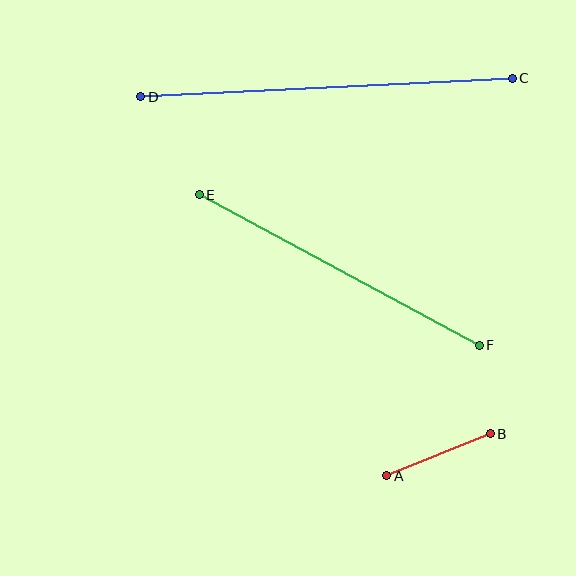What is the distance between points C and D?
The distance is approximately 372 pixels.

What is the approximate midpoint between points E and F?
The midpoint is at approximately (339, 270) pixels.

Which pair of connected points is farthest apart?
Points C and D are farthest apart.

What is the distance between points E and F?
The distance is approximately 318 pixels.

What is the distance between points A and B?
The distance is approximately 112 pixels.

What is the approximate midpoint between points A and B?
The midpoint is at approximately (438, 455) pixels.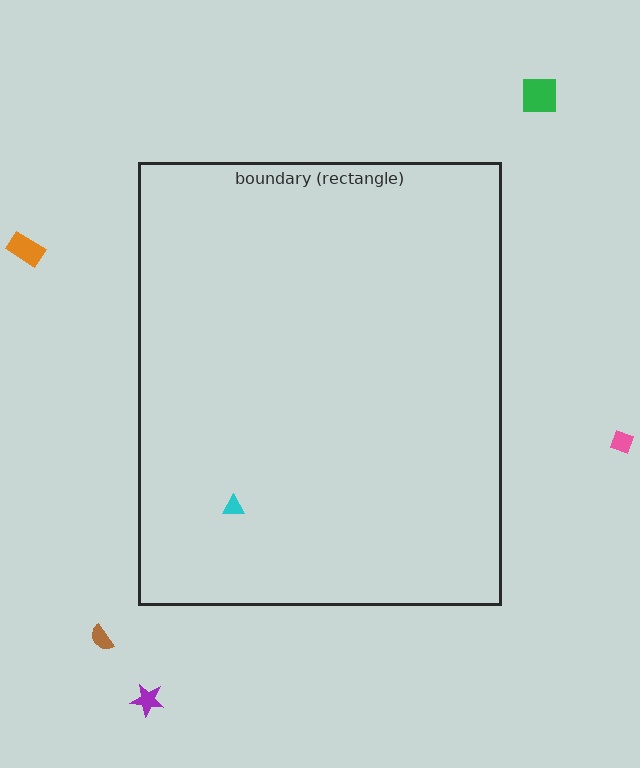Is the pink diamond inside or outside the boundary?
Outside.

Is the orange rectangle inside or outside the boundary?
Outside.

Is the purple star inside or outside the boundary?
Outside.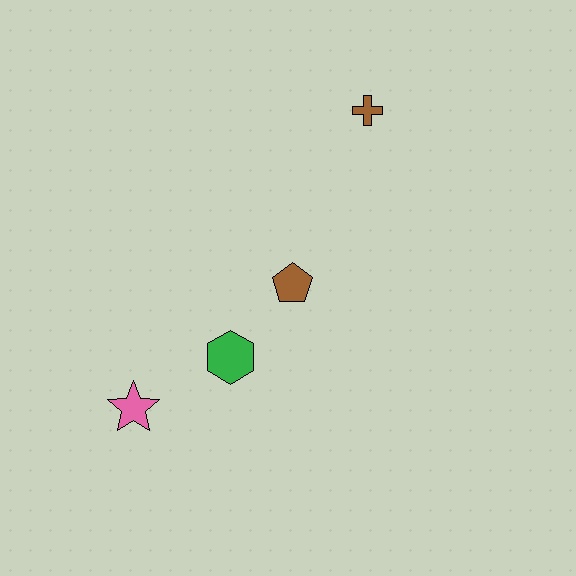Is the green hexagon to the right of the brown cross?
No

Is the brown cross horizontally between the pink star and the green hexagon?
No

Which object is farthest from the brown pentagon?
The pink star is farthest from the brown pentagon.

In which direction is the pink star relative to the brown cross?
The pink star is below the brown cross.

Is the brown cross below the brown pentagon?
No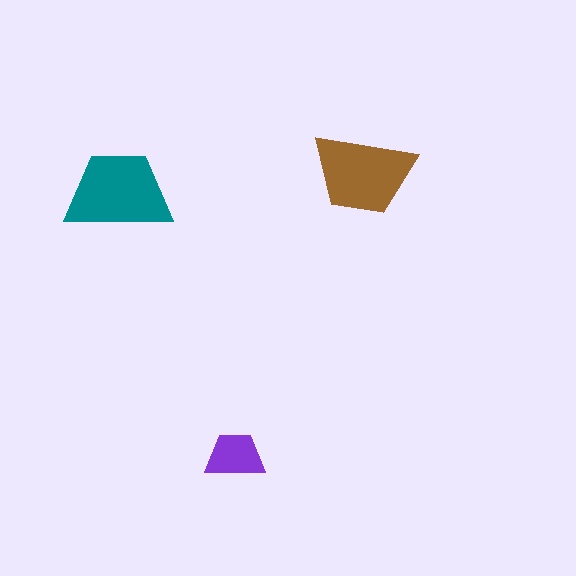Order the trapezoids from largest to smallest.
the teal one, the brown one, the purple one.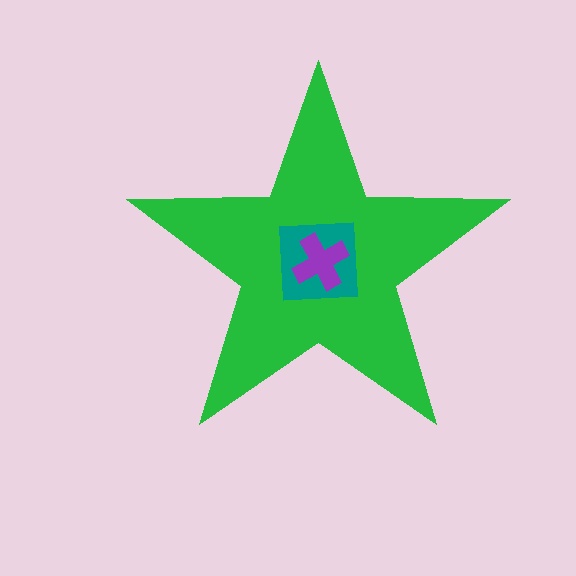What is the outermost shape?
The green star.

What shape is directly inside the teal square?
The purple cross.